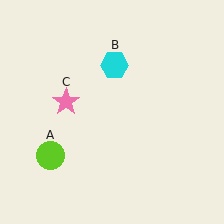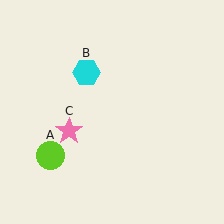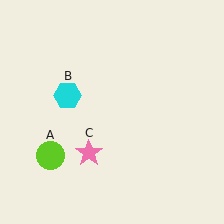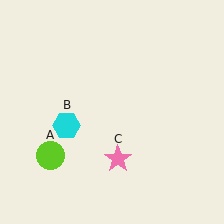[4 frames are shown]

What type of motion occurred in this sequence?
The cyan hexagon (object B), pink star (object C) rotated counterclockwise around the center of the scene.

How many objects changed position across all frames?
2 objects changed position: cyan hexagon (object B), pink star (object C).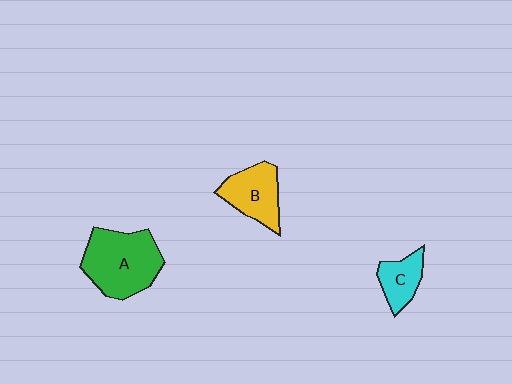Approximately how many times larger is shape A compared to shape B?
Approximately 1.5 times.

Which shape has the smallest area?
Shape C (cyan).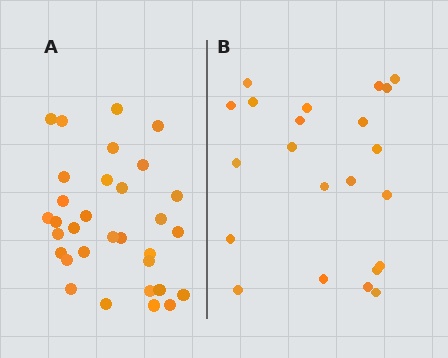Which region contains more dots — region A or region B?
Region A (the left region) has more dots.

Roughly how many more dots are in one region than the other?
Region A has roughly 10 or so more dots than region B.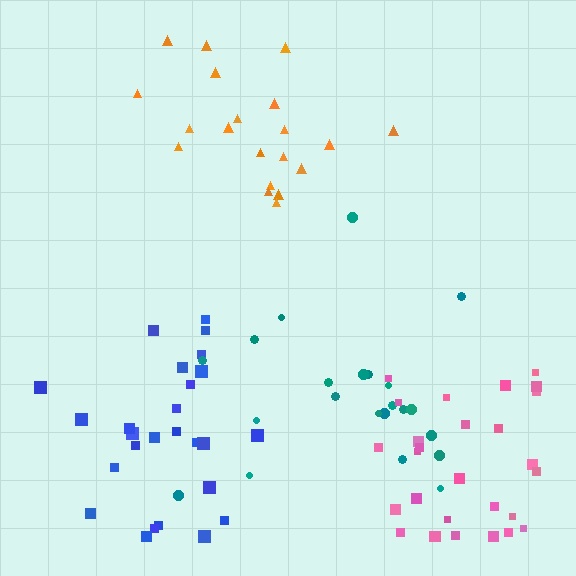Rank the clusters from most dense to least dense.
blue, pink, orange, teal.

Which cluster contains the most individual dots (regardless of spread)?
Pink (28).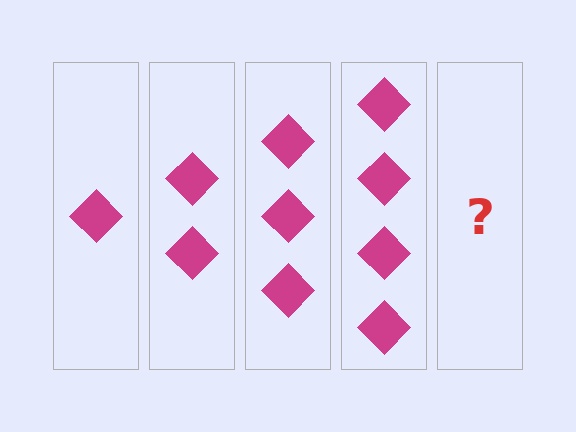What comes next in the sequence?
The next element should be 5 diamonds.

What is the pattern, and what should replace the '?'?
The pattern is that each step adds one more diamond. The '?' should be 5 diamonds.